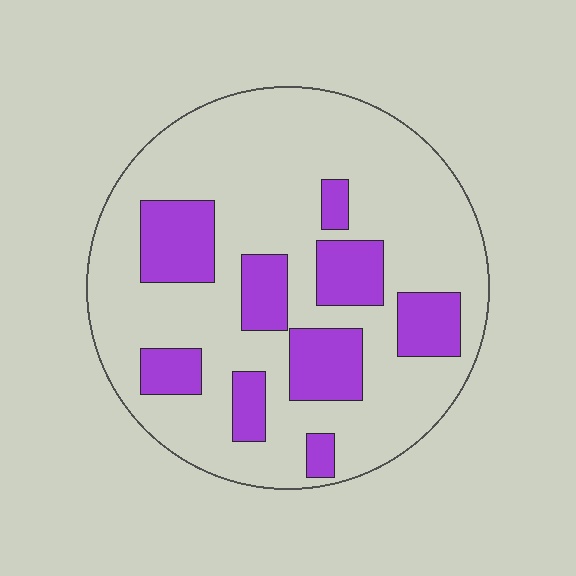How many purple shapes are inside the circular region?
9.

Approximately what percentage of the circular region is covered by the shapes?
Approximately 25%.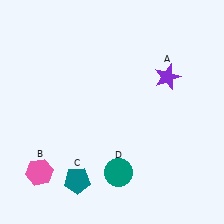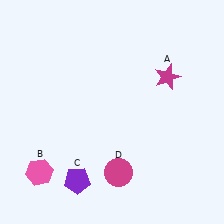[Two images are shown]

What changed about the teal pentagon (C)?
In Image 1, C is teal. In Image 2, it changed to purple.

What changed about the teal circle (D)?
In Image 1, D is teal. In Image 2, it changed to magenta.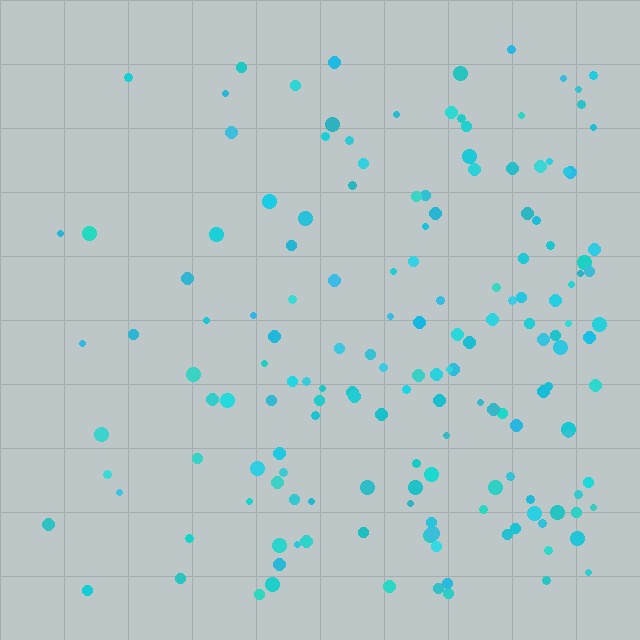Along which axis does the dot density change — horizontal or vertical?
Horizontal.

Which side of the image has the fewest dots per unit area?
The left.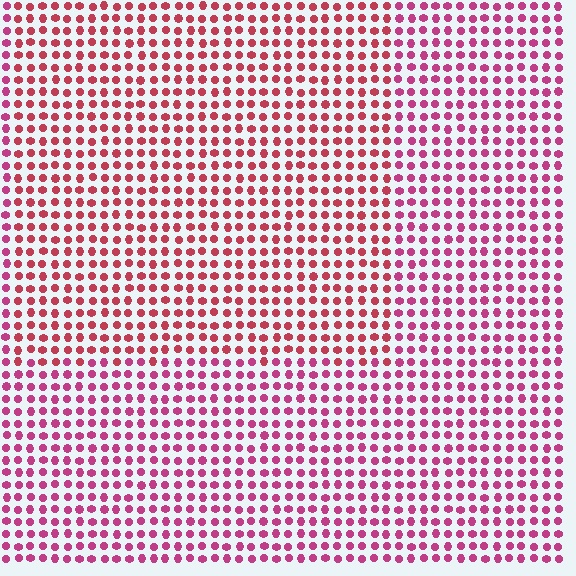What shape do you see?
I see a rectangle.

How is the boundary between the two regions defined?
The boundary is defined purely by a slight shift in hue (about 23 degrees). Spacing, size, and orientation are identical on both sides.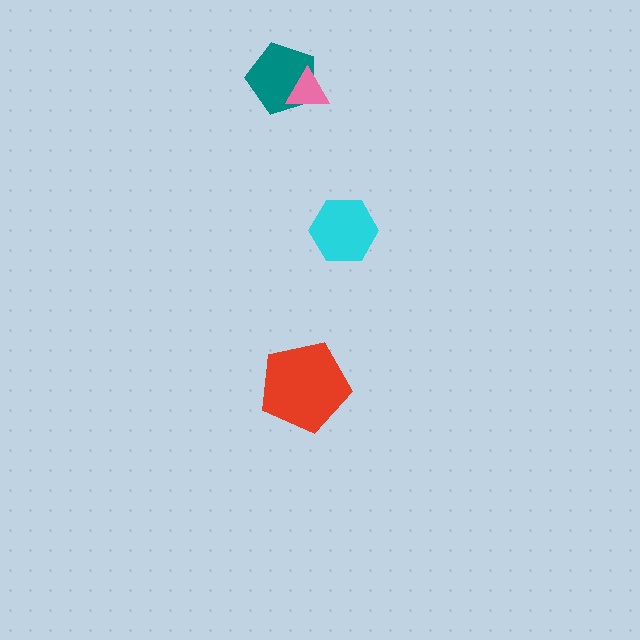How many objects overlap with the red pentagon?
0 objects overlap with the red pentagon.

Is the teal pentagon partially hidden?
Yes, it is partially covered by another shape.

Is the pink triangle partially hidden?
No, no other shape covers it.